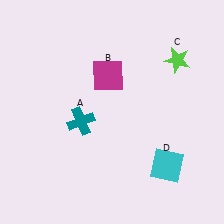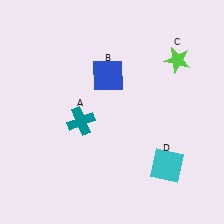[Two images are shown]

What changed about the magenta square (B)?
In Image 1, B is magenta. In Image 2, it changed to blue.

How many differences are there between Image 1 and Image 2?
There is 1 difference between the two images.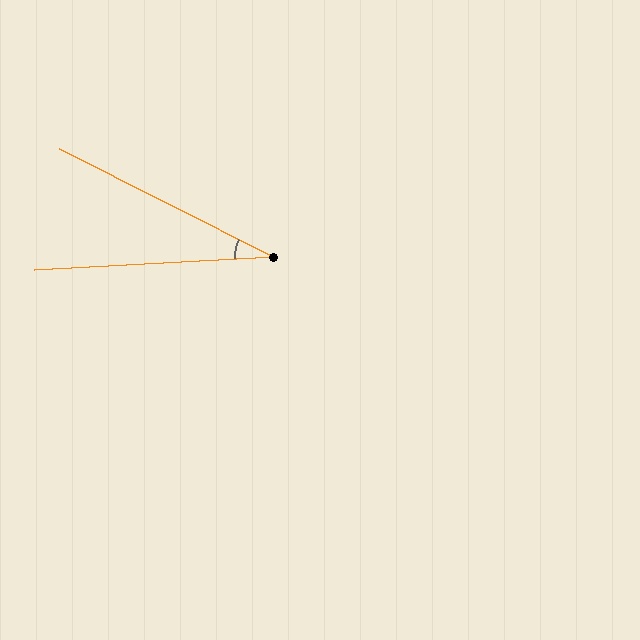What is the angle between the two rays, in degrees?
Approximately 30 degrees.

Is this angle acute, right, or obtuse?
It is acute.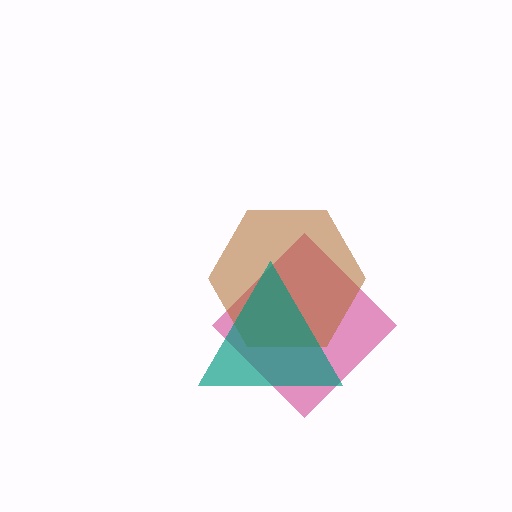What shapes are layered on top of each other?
The layered shapes are: a magenta diamond, a brown hexagon, a teal triangle.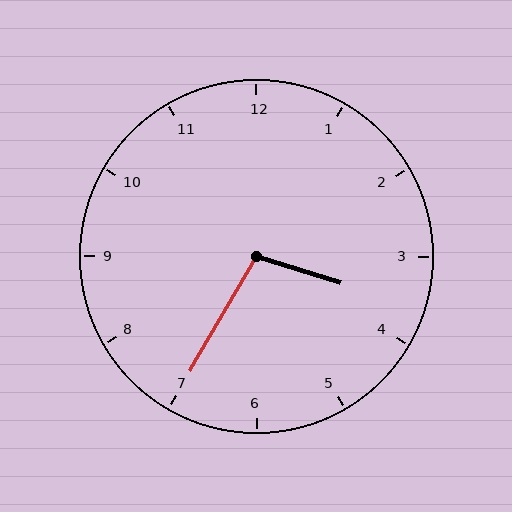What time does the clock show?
3:35.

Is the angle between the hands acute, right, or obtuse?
It is obtuse.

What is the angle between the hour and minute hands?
Approximately 102 degrees.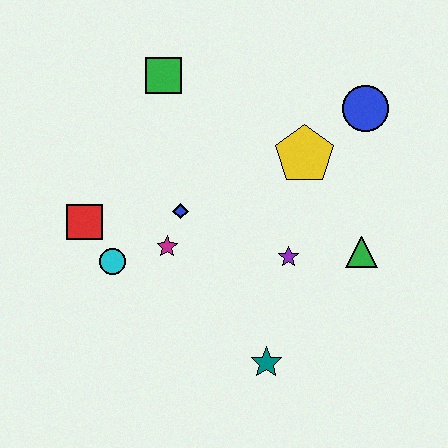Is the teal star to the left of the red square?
No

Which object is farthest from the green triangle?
The red square is farthest from the green triangle.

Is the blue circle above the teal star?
Yes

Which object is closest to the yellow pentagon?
The blue circle is closest to the yellow pentagon.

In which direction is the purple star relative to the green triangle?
The purple star is to the left of the green triangle.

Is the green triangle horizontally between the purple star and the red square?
No